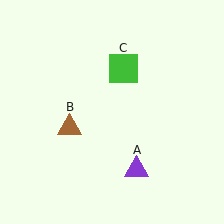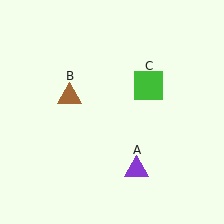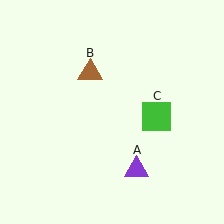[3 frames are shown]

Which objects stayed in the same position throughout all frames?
Purple triangle (object A) remained stationary.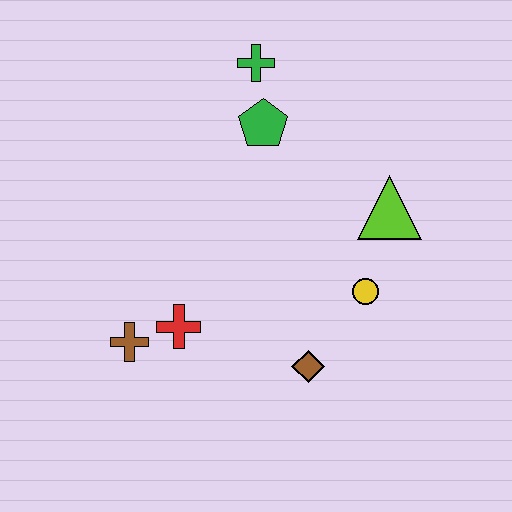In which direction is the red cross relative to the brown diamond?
The red cross is to the left of the brown diamond.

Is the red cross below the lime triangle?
Yes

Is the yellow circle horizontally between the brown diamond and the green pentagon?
No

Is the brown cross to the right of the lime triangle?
No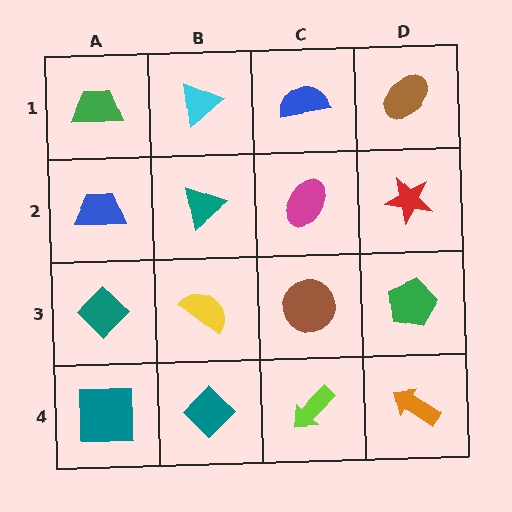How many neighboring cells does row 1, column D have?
2.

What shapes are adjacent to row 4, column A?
A teal diamond (row 3, column A), a teal diamond (row 4, column B).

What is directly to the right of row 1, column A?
A cyan triangle.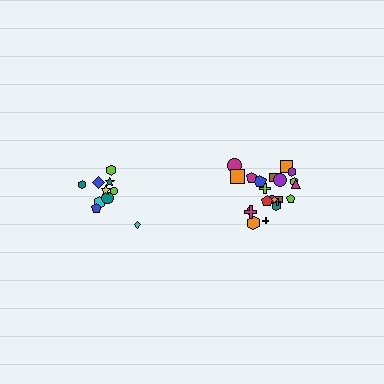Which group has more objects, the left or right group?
The right group.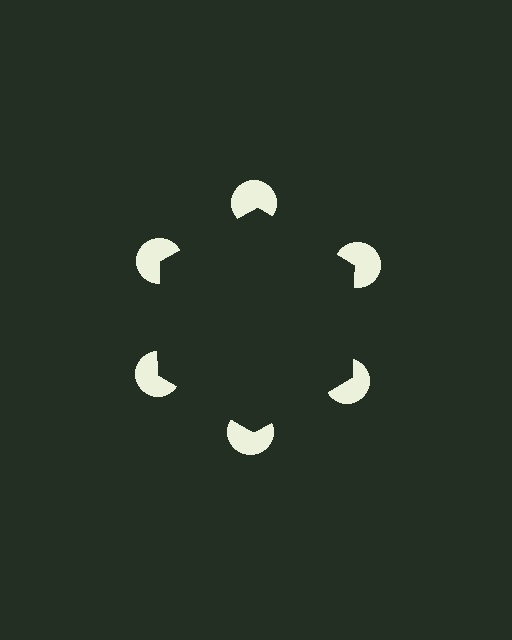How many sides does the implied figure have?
6 sides.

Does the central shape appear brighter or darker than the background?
It typically appears slightly darker than the background, even though no actual brightness change is drawn.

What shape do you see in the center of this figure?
An illusory hexagon — its edges are inferred from the aligned wedge cuts in the pac-man discs, not physically drawn.